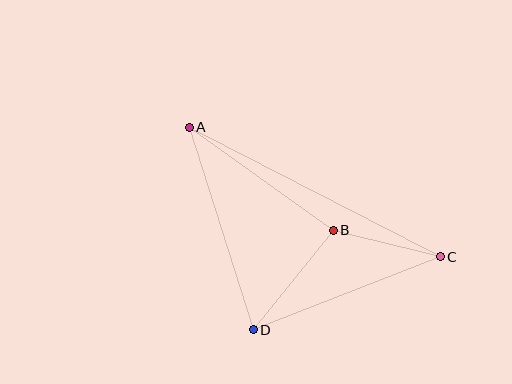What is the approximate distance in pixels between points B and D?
The distance between B and D is approximately 128 pixels.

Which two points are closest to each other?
Points B and C are closest to each other.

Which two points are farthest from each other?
Points A and C are farthest from each other.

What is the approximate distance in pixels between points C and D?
The distance between C and D is approximately 201 pixels.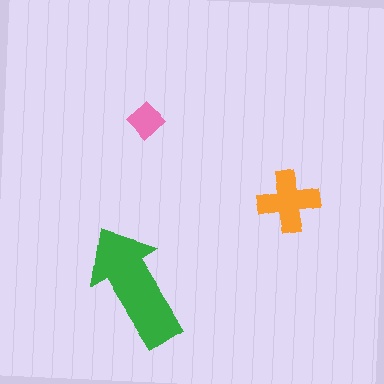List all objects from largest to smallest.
The green arrow, the orange cross, the pink diamond.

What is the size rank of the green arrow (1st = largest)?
1st.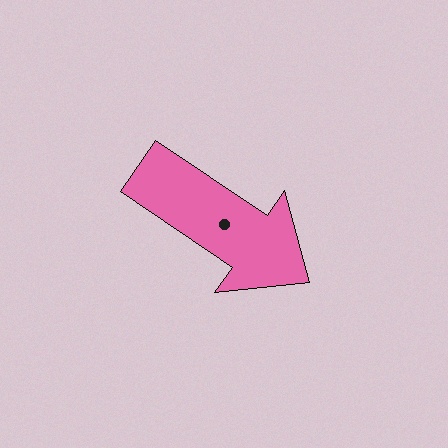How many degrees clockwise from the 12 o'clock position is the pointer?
Approximately 124 degrees.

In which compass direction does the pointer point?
Southeast.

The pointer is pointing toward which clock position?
Roughly 4 o'clock.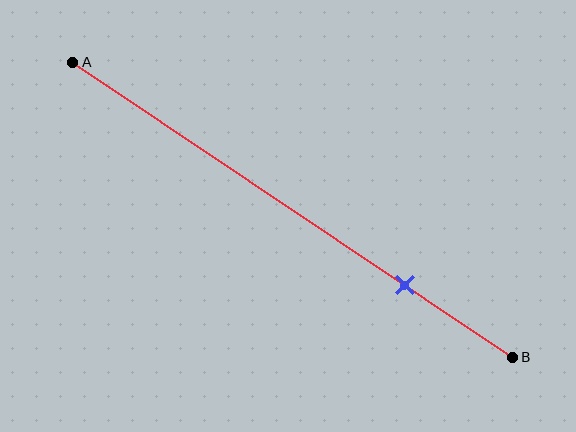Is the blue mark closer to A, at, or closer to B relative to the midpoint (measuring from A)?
The blue mark is closer to point B than the midpoint of segment AB.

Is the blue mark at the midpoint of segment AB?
No, the mark is at about 75% from A, not at the 50% midpoint.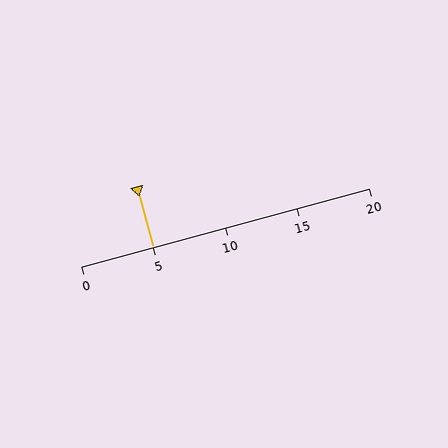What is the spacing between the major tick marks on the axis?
The major ticks are spaced 5 apart.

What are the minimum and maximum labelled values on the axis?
The axis runs from 0 to 20.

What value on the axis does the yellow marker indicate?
The marker indicates approximately 5.